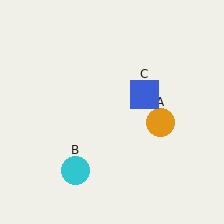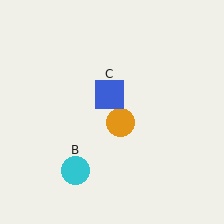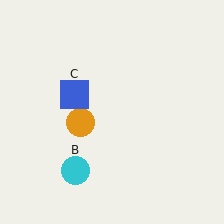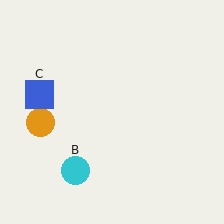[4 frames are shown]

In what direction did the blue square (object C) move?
The blue square (object C) moved left.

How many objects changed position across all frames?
2 objects changed position: orange circle (object A), blue square (object C).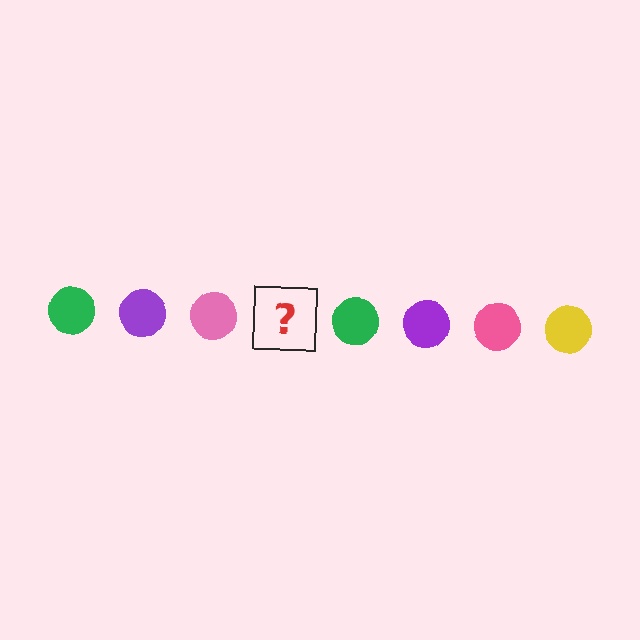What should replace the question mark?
The question mark should be replaced with a yellow circle.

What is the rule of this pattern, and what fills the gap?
The rule is that the pattern cycles through green, purple, pink, yellow circles. The gap should be filled with a yellow circle.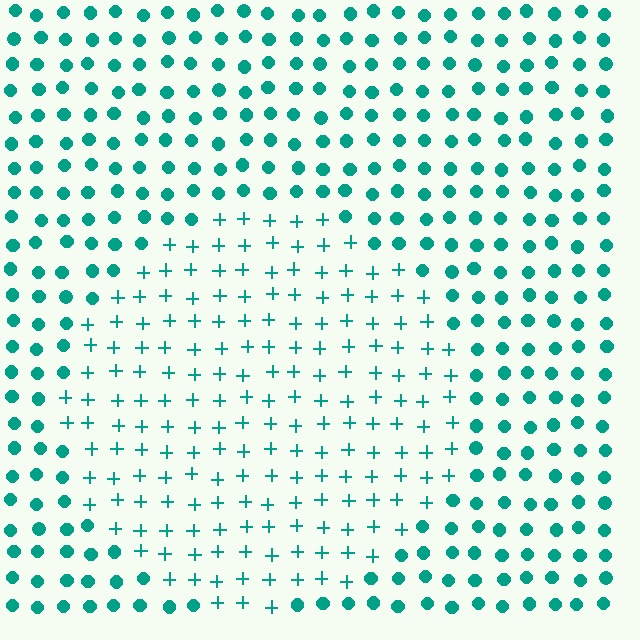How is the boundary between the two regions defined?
The boundary is defined by a change in element shape: plus signs inside vs. circles outside. All elements share the same color and spacing.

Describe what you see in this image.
The image is filled with small teal elements arranged in a uniform grid. A circle-shaped region contains plus signs, while the surrounding area contains circles. The boundary is defined purely by the change in element shape.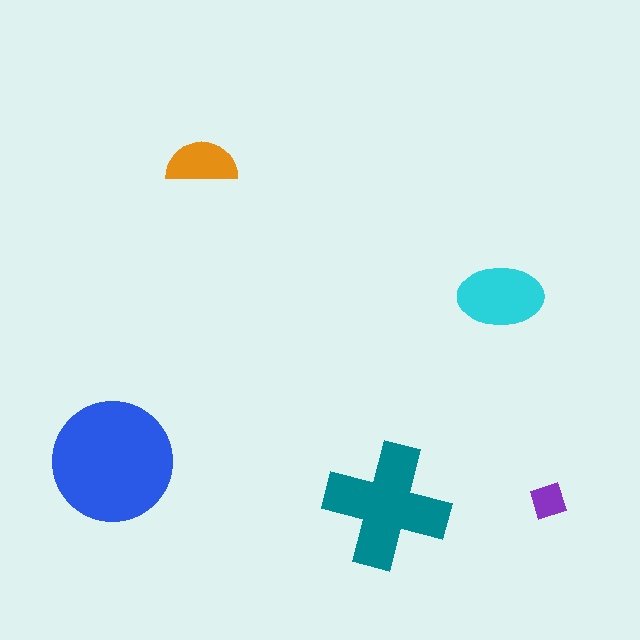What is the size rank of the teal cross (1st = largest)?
2nd.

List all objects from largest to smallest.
The blue circle, the teal cross, the cyan ellipse, the orange semicircle, the purple square.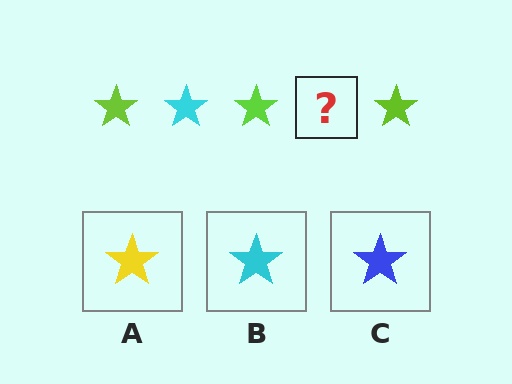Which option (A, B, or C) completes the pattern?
B.